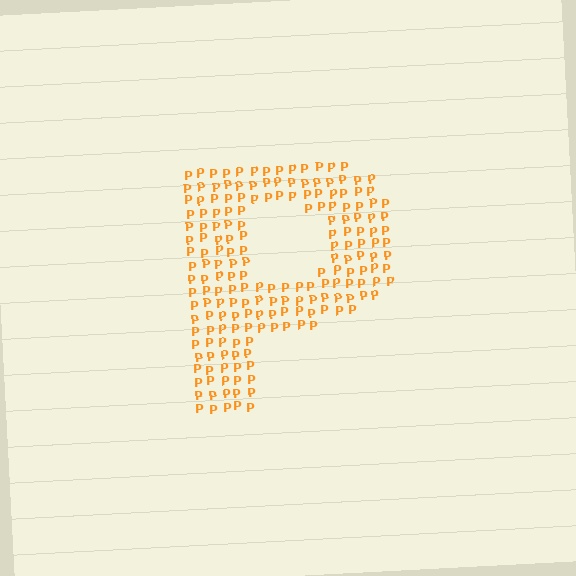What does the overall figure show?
The overall figure shows the letter P.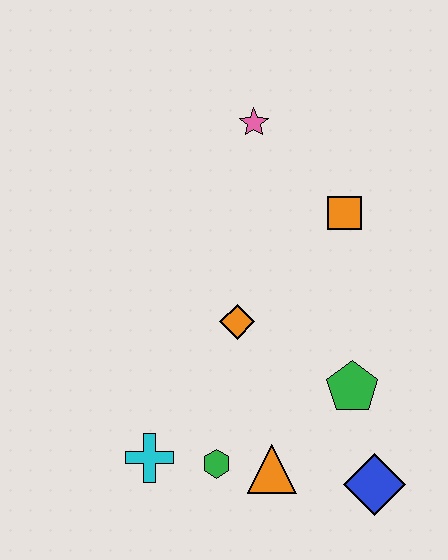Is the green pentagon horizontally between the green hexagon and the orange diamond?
No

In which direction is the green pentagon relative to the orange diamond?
The green pentagon is to the right of the orange diamond.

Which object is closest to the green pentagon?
The blue diamond is closest to the green pentagon.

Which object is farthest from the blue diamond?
The pink star is farthest from the blue diamond.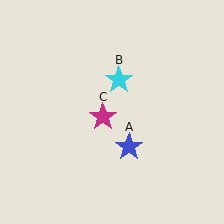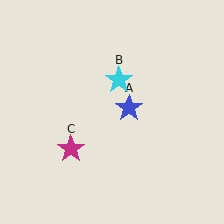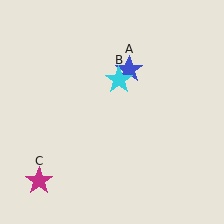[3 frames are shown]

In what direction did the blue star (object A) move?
The blue star (object A) moved up.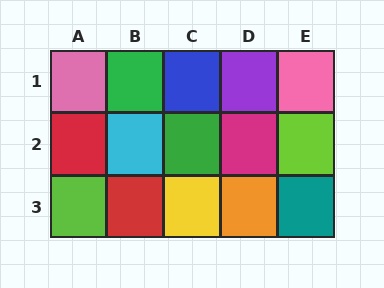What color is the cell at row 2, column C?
Green.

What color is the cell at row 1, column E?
Pink.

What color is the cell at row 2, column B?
Cyan.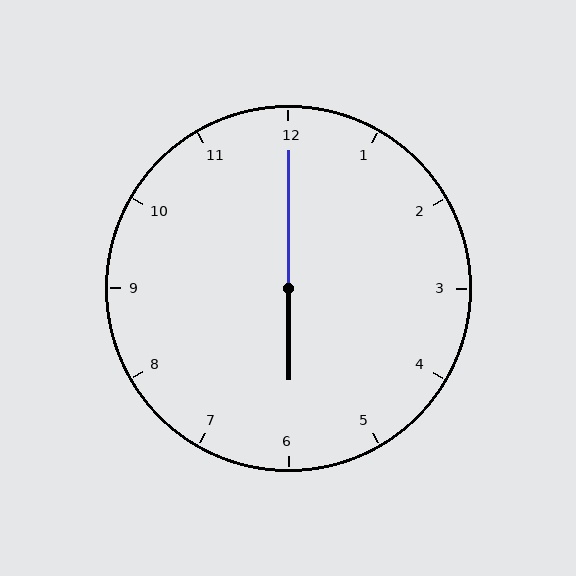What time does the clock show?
6:00.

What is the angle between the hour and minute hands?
Approximately 180 degrees.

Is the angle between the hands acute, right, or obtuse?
It is obtuse.